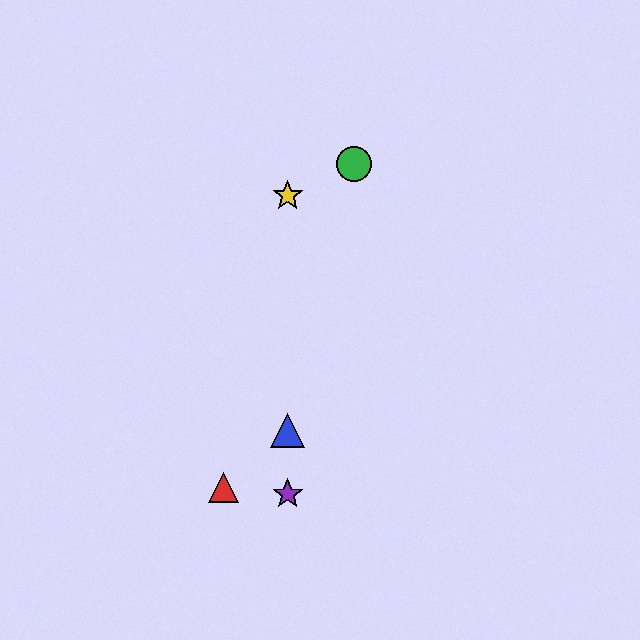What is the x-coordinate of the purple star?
The purple star is at x≈288.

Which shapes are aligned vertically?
The blue triangle, the yellow star, the purple star are aligned vertically.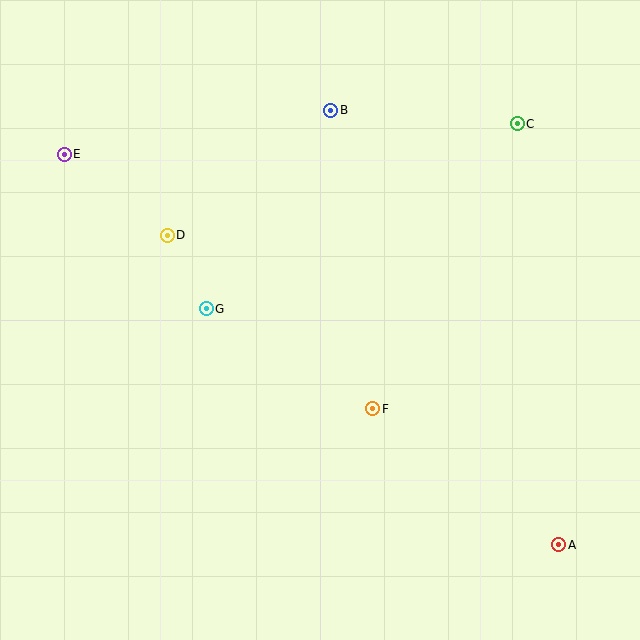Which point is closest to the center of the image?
Point F at (373, 409) is closest to the center.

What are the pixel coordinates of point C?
Point C is at (517, 124).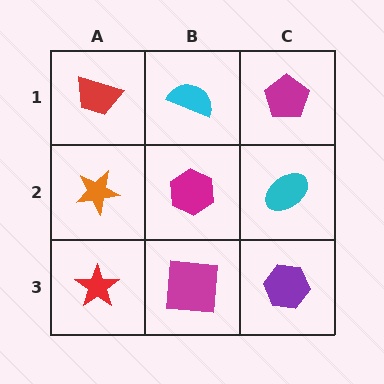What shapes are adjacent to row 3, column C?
A cyan ellipse (row 2, column C), a magenta square (row 3, column B).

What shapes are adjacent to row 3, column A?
An orange star (row 2, column A), a magenta square (row 3, column B).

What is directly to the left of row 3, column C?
A magenta square.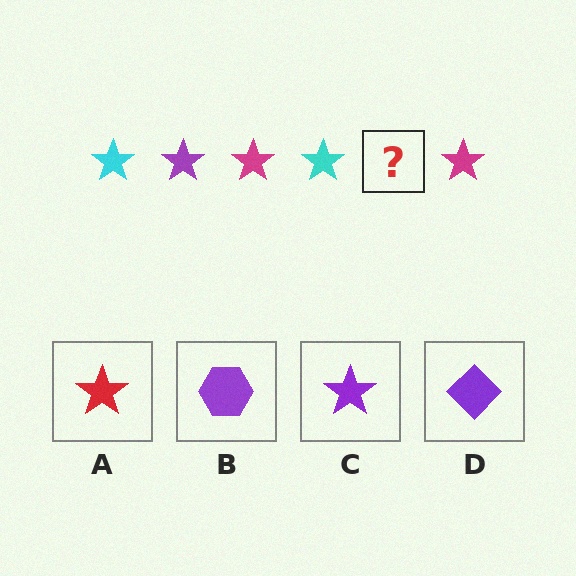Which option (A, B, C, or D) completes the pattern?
C.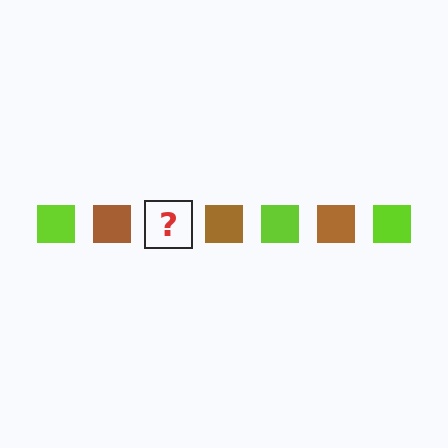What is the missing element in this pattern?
The missing element is a lime square.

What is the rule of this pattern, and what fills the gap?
The rule is that the pattern cycles through lime, brown squares. The gap should be filled with a lime square.